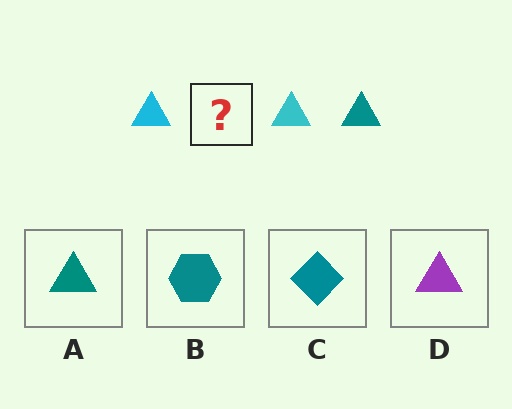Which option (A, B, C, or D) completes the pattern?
A.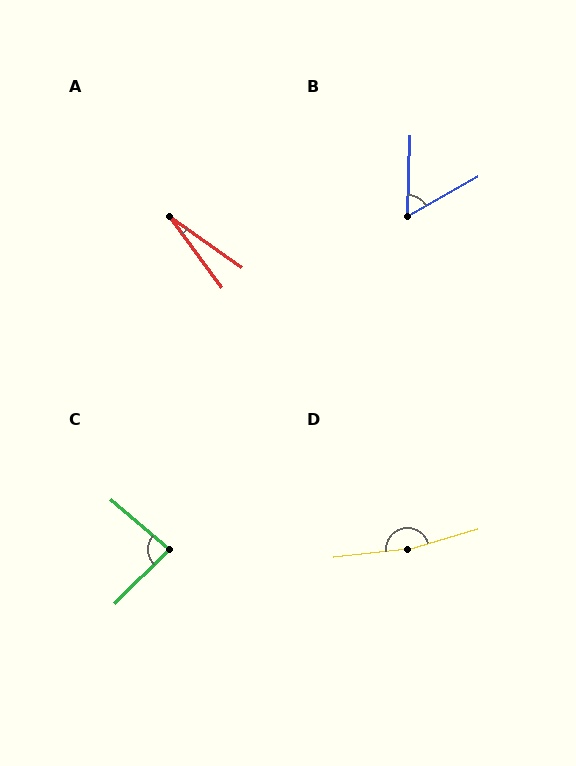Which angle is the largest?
D, at approximately 170 degrees.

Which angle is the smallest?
A, at approximately 18 degrees.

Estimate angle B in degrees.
Approximately 59 degrees.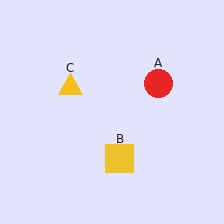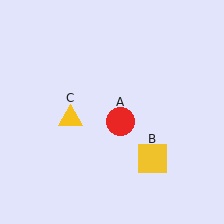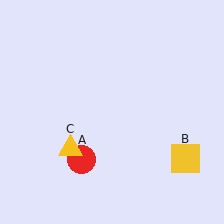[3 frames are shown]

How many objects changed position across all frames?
3 objects changed position: red circle (object A), yellow square (object B), yellow triangle (object C).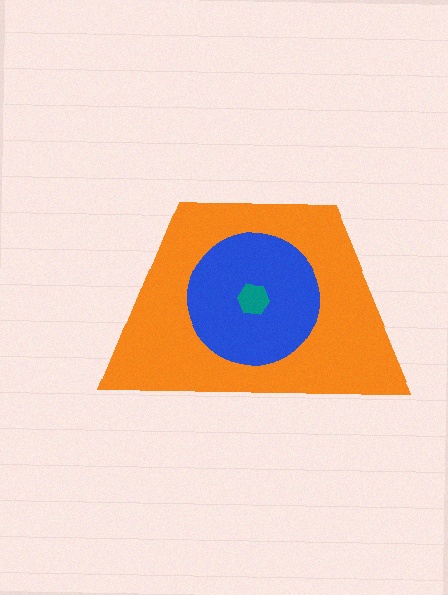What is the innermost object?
The teal hexagon.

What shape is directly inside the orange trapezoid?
The blue circle.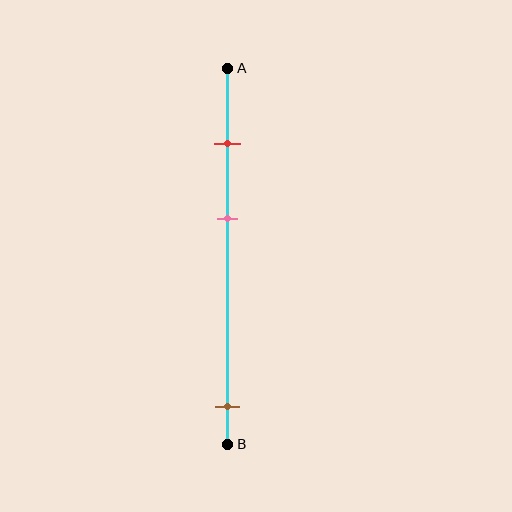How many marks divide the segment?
There are 3 marks dividing the segment.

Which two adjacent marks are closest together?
The red and pink marks are the closest adjacent pair.